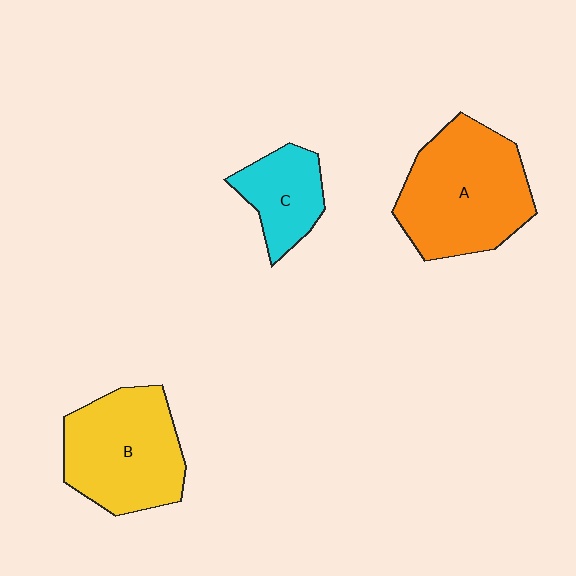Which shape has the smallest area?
Shape C (cyan).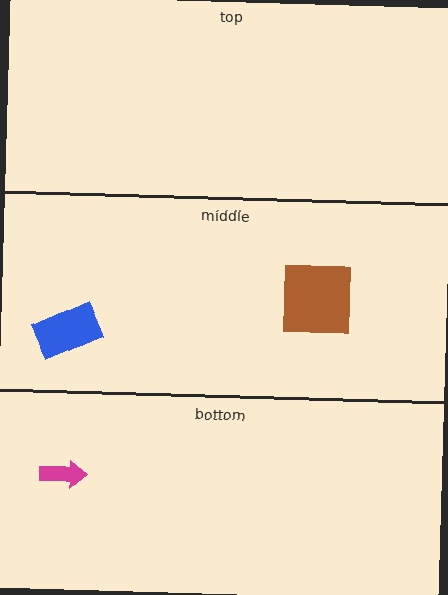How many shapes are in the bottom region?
1.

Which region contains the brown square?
The middle region.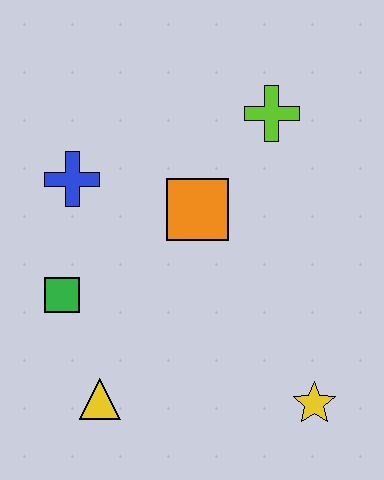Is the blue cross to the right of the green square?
Yes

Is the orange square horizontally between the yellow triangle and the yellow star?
Yes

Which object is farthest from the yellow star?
The blue cross is farthest from the yellow star.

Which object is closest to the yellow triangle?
The green square is closest to the yellow triangle.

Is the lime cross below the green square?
No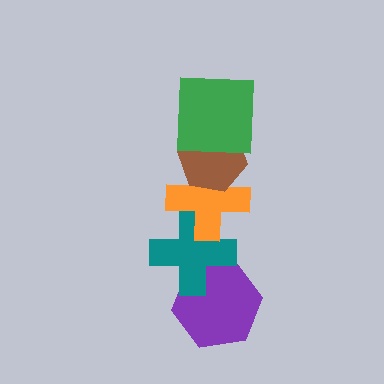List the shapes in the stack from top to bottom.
From top to bottom: the green square, the brown hexagon, the orange cross, the teal cross, the purple hexagon.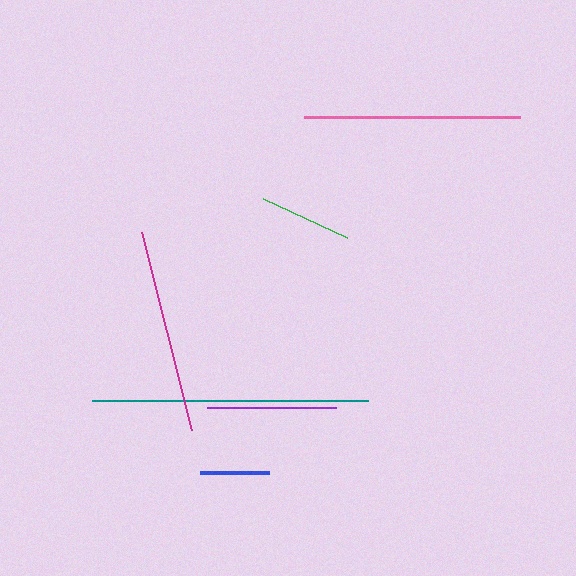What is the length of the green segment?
The green segment is approximately 93 pixels long.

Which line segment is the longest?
The teal line is the longest at approximately 275 pixels.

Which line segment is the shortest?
The blue line is the shortest at approximately 69 pixels.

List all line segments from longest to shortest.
From longest to shortest: teal, pink, magenta, purple, green, blue.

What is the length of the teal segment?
The teal segment is approximately 275 pixels long.